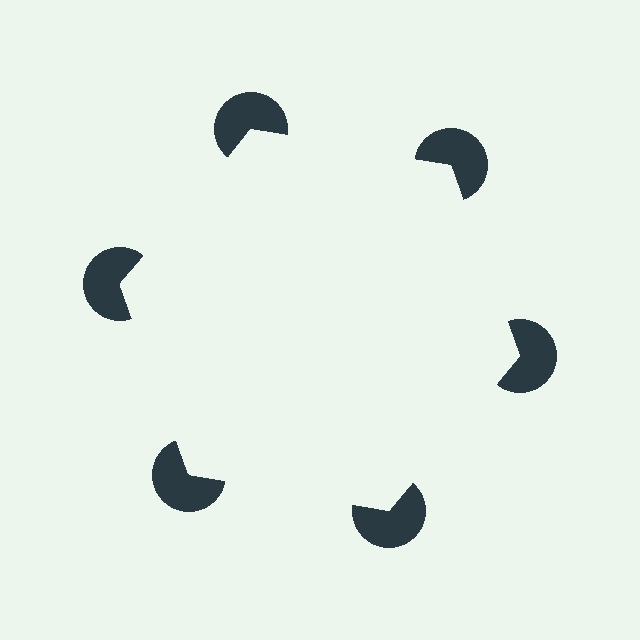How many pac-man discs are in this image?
There are 6 — one at each vertex of the illusory hexagon.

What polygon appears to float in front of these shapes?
An illusory hexagon — its edges are inferred from the aligned wedge cuts in the pac-man discs, not physically drawn.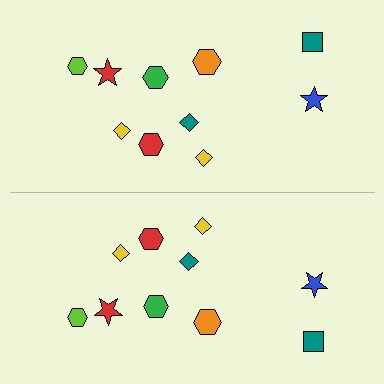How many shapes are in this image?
There are 20 shapes in this image.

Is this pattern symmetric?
Yes, this pattern has bilateral (reflection) symmetry.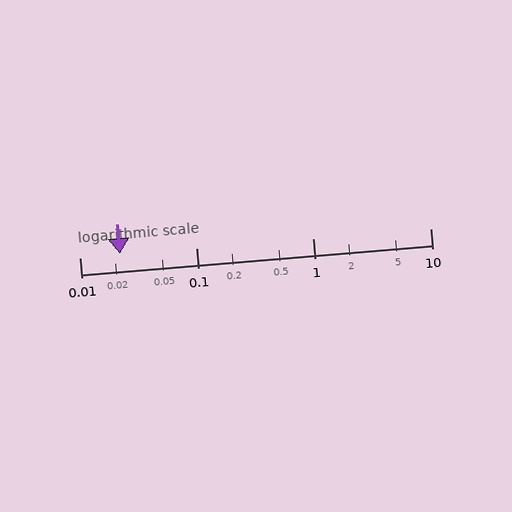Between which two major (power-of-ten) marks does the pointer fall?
The pointer is between 0.01 and 0.1.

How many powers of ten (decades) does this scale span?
The scale spans 3 decades, from 0.01 to 10.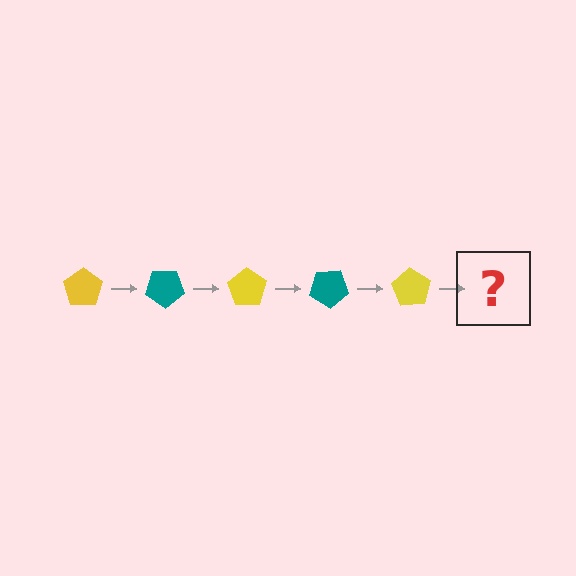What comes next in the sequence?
The next element should be a teal pentagon, rotated 175 degrees from the start.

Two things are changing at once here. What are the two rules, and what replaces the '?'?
The two rules are that it rotates 35 degrees each step and the color cycles through yellow and teal. The '?' should be a teal pentagon, rotated 175 degrees from the start.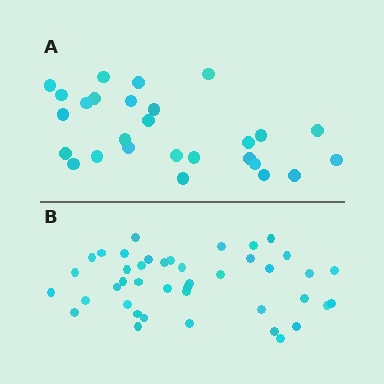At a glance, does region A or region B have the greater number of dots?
Region B (the bottom region) has more dots.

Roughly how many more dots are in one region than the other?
Region B has approximately 15 more dots than region A.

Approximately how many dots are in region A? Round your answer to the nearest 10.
About 30 dots. (The exact count is 27, which rounds to 30.)